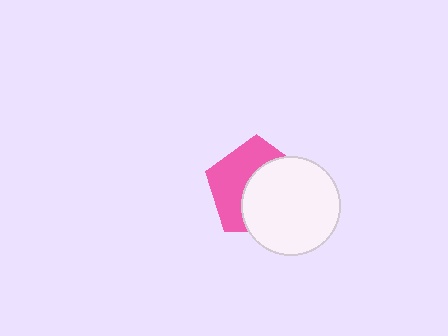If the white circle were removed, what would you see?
You would see the complete pink pentagon.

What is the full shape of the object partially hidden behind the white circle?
The partially hidden object is a pink pentagon.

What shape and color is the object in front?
The object in front is a white circle.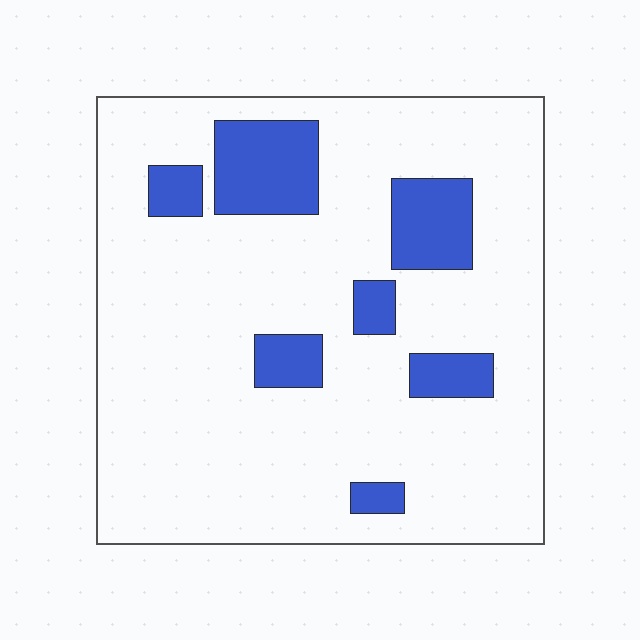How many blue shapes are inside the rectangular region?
7.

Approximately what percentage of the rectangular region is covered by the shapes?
Approximately 15%.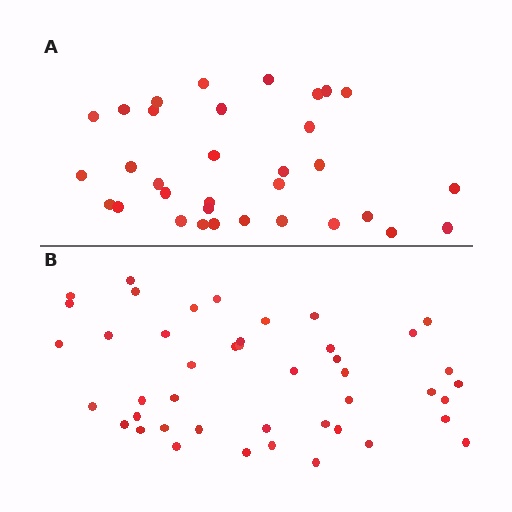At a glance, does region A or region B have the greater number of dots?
Region B (the bottom region) has more dots.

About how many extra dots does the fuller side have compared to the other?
Region B has roughly 12 or so more dots than region A.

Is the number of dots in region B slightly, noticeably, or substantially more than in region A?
Region B has noticeably more, but not dramatically so. The ratio is roughly 1.3 to 1.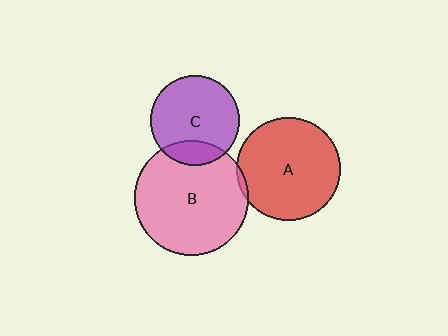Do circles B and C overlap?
Yes.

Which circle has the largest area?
Circle B (pink).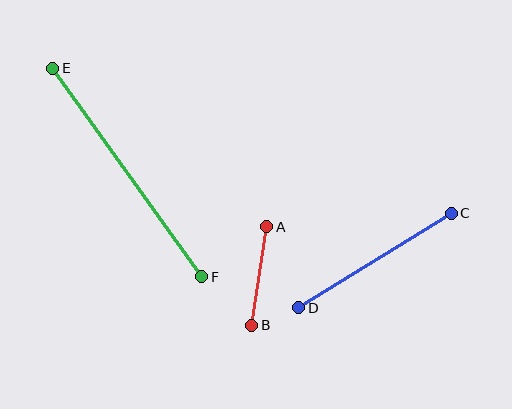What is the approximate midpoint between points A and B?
The midpoint is at approximately (259, 276) pixels.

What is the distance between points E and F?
The distance is approximately 256 pixels.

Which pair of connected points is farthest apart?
Points E and F are farthest apart.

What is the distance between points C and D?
The distance is approximately 180 pixels.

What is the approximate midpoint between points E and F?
The midpoint is at approximately (127, 172) pixels.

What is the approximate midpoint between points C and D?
The midpoint is at approximately (375, 261) pixels.